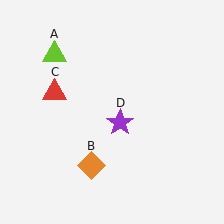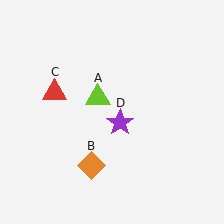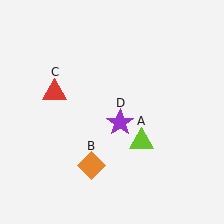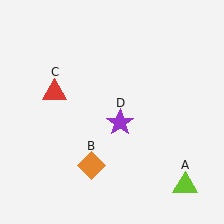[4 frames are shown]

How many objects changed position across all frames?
1 object changed position: lime triangle (object A).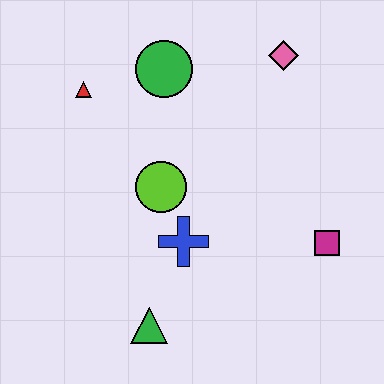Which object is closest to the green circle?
The red triangle is closest to the green circle.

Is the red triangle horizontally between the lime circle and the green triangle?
No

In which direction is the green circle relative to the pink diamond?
The green circle is to the left of the pink diamond.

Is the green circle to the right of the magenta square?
No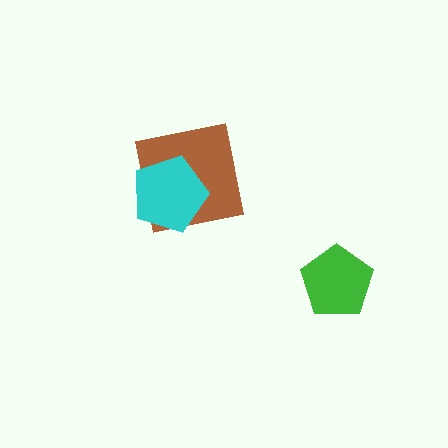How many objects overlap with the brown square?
1 object overlaps with the brown square.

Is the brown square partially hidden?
Yes, it is partially covered by another shape.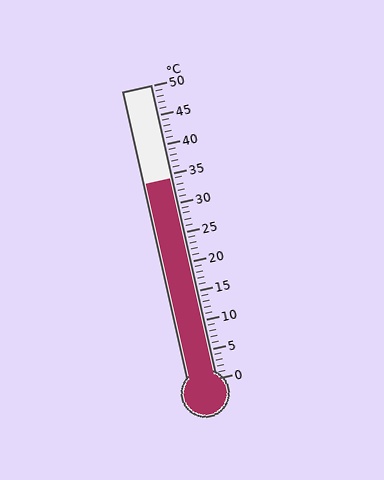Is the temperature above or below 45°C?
The temperature is below 45°C.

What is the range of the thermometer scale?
The thermometer scale ranges from 0°C to 50°C.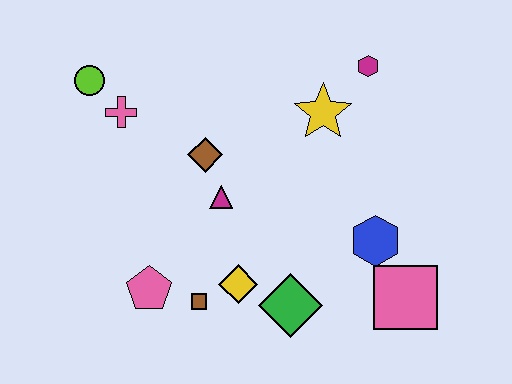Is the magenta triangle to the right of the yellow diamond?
No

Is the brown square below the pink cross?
Yes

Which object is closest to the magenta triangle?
The brown diamond is closest to the magenta triangle.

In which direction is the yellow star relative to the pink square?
The yellow star is above the pink square.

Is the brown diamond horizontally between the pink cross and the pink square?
Yes